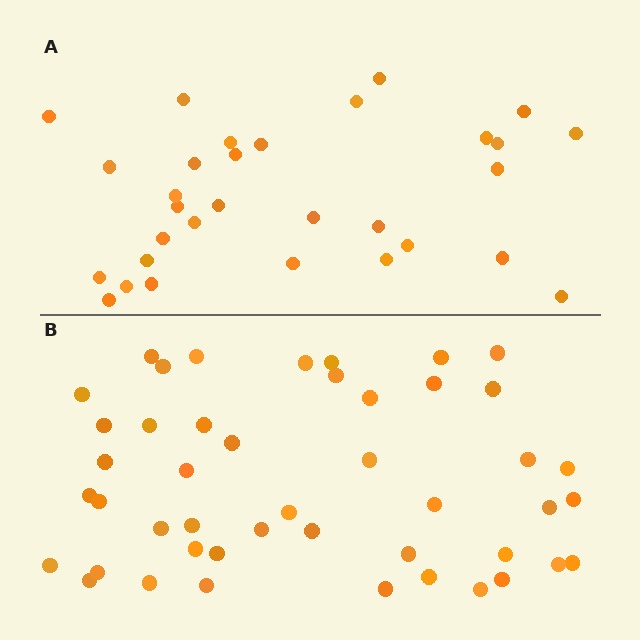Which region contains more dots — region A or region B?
Region B (the bottom region) has more dots.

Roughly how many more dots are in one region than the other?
Region B has approximately 15 more dots than region A.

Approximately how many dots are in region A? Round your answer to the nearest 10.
About 30 dots. (The exact count is 31, which rounds to 30.)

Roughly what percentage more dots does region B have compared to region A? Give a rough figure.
About 50% more.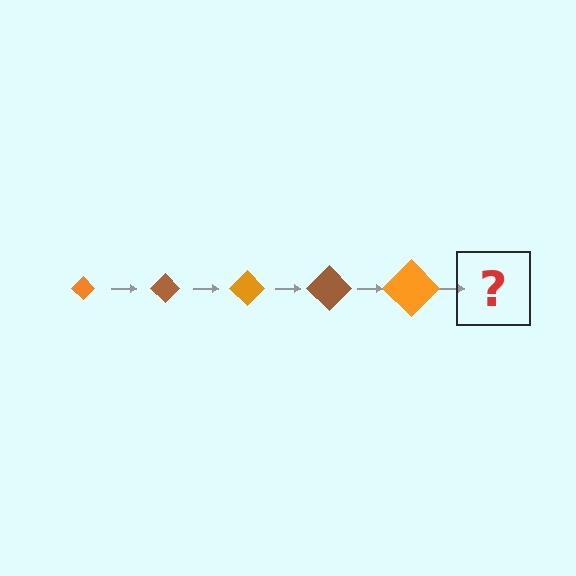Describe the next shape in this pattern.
It should be a brown diamond, larger than the previous one.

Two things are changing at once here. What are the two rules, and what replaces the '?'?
The two rules are that the diamond grows larger each step and the color cycles through orange and brown. The '?' should be a brown diamond, larger than the previous one.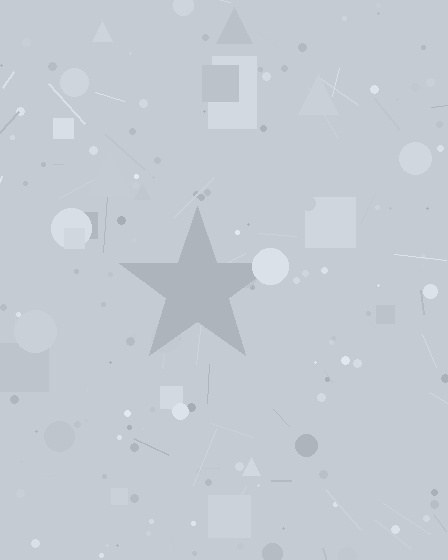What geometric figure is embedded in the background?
A star is embedded in the background.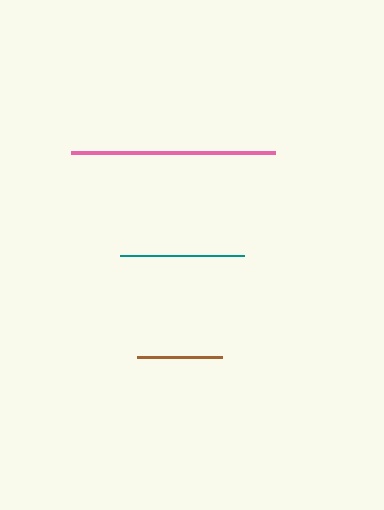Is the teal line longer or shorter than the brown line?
The teal line is longer than the brown line.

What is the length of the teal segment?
The teal segment is approximately 124 pixels long.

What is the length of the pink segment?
The pink segment is approximately 204 pixels long.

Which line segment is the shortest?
The brown line is the shortest at approximately 84 pixels.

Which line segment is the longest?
The pink line is the longest at approximately 204 pixels.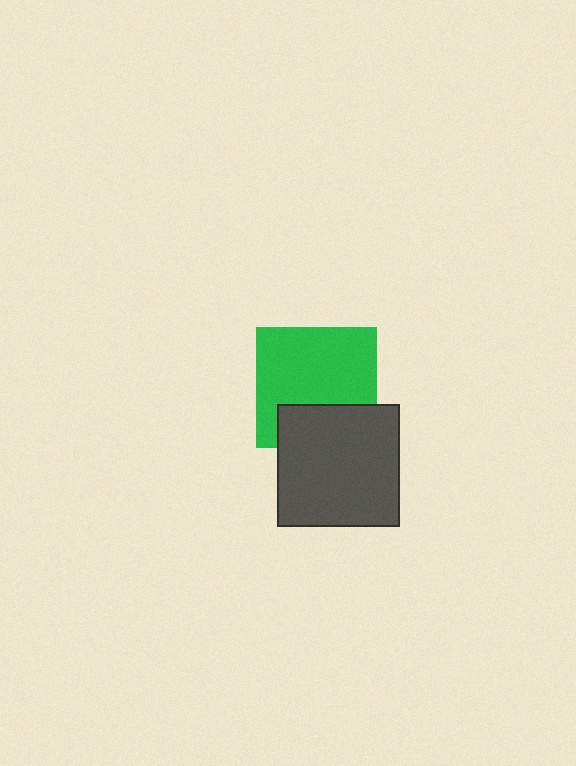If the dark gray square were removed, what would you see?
You would see the complete green square.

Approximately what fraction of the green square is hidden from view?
Roughly 30% of the green square is hidden behind the dark gray square.